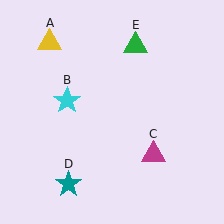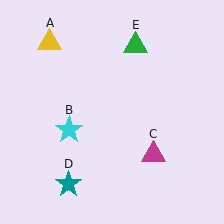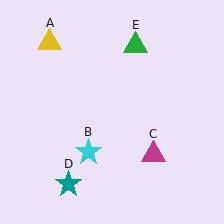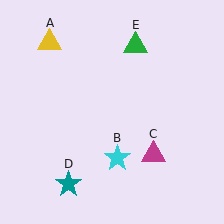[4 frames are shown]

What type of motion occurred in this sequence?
The cyan star (object B) rotated counterclockwise around the center of the scene.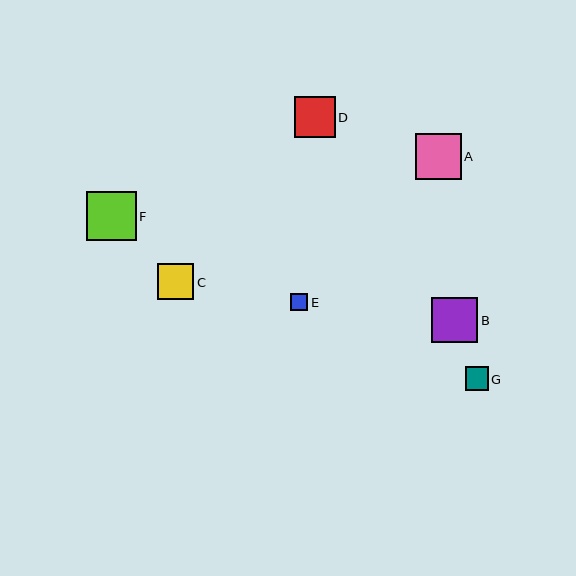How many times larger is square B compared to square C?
Square B is approximately 1.3 times the size of square C.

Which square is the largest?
Square F is the largest with a size of approximately 49 pixels.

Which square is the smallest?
Square E is the smallest with a size of approximately 17 pixels.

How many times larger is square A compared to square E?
Square A is approximately 2.6 times the size of square E.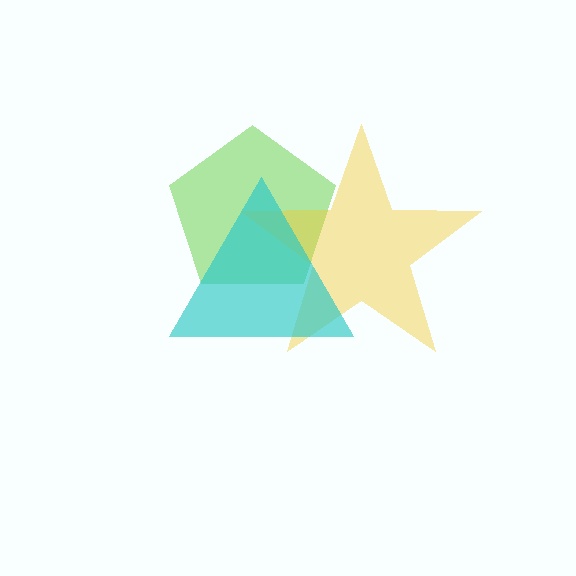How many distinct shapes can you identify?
There are 3 distinct shapes: a lime pentagon, a yellow star, a cyan triangle.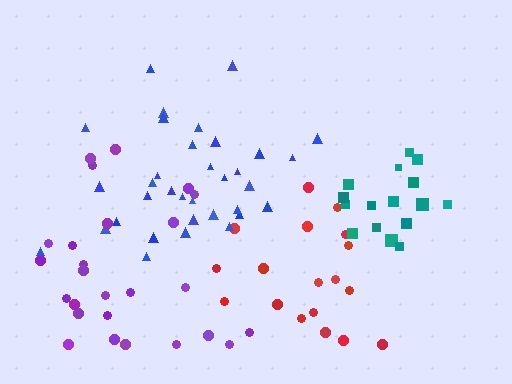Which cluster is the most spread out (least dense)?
Purple.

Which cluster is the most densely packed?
Blue.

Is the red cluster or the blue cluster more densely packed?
Blue.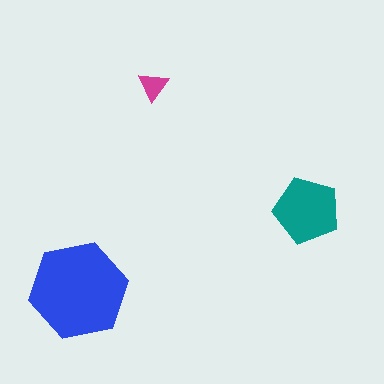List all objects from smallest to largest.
The magenta triangle, the teal pentagon, the blue hexagon.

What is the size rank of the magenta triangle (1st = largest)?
3rd.